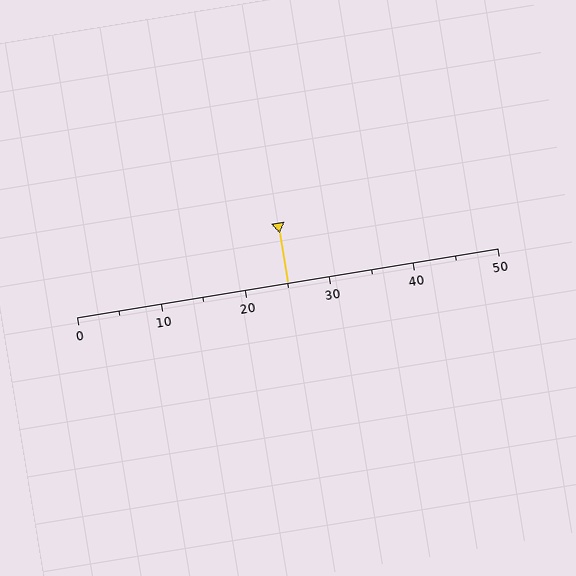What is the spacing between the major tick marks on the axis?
The major ticks are spaced 10 apart.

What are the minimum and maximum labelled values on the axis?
The axis runs from 0 to 50.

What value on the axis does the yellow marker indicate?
The marker indicates approximately 25.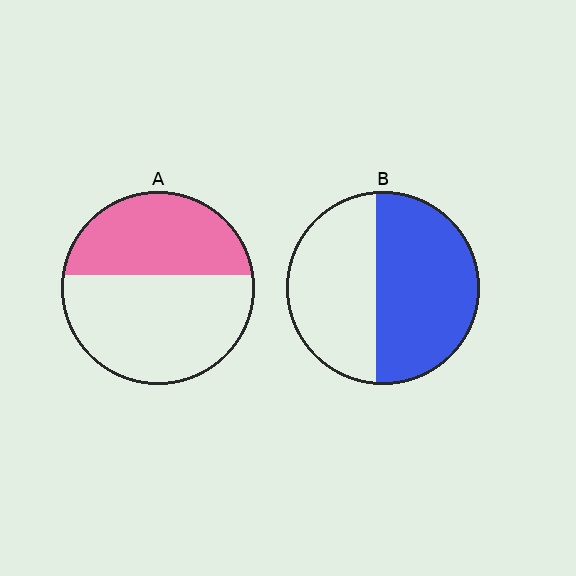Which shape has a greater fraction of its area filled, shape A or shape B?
Shape B.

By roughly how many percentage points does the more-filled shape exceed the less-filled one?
By roughly 15 percentage points (B over A).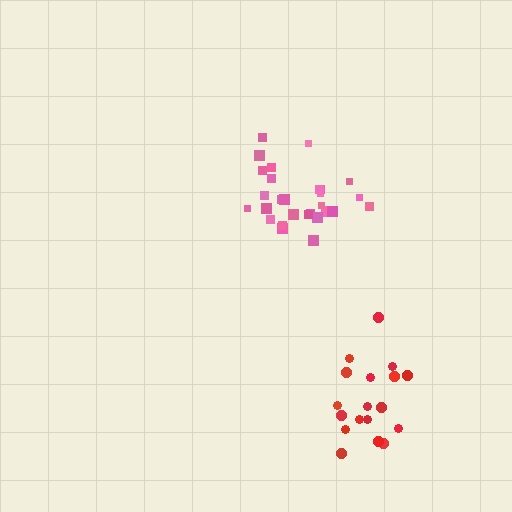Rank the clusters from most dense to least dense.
pink, red.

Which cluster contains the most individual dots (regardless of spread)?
Pink (28).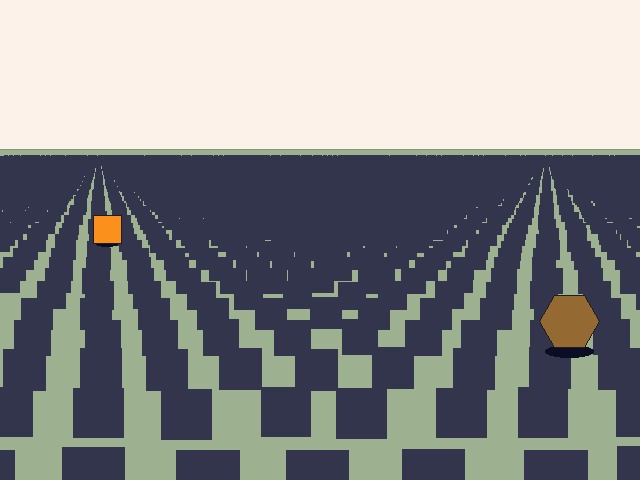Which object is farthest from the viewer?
The orange square is farthest from the viewer. It appears smaller and the ground texture around it is denser.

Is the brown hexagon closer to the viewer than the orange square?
Yes. The brown hexagon is closer — you can tell from the texture gradient: the ground texture is coarser near it.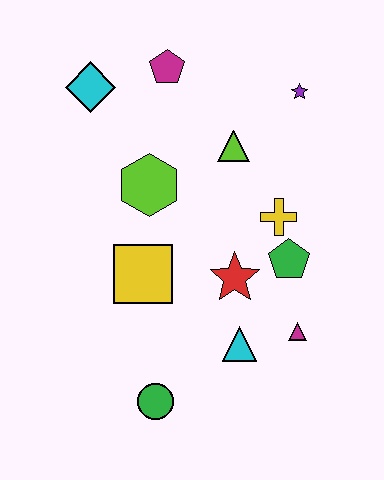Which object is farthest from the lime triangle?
The green circle is farthest from the lime triangle.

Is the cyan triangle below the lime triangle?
Yes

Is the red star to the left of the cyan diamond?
No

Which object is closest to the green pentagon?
The yellow cross is closest to the green pentagon.